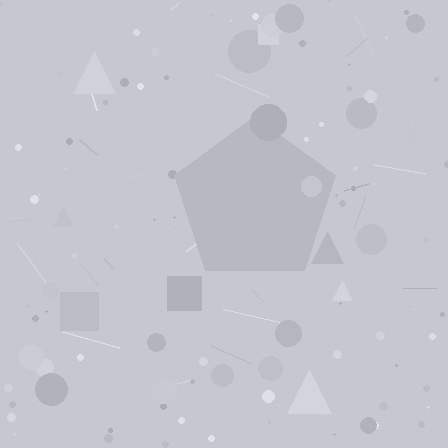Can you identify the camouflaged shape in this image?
The camouflaged shape is a pentagon.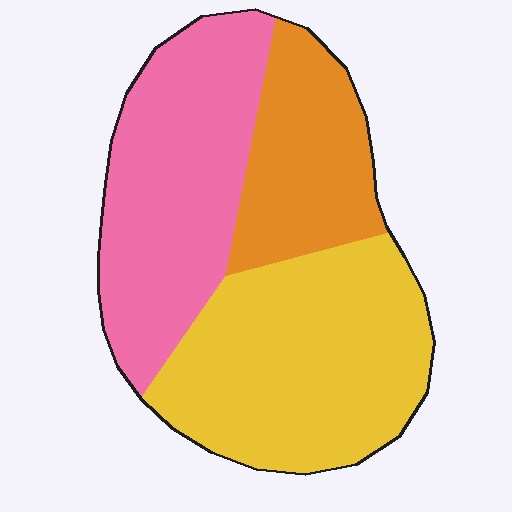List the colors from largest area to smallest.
From largest to smallest: yellow, pink, orange.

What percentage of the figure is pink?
Pink takes up between a quarter and a half of the figure.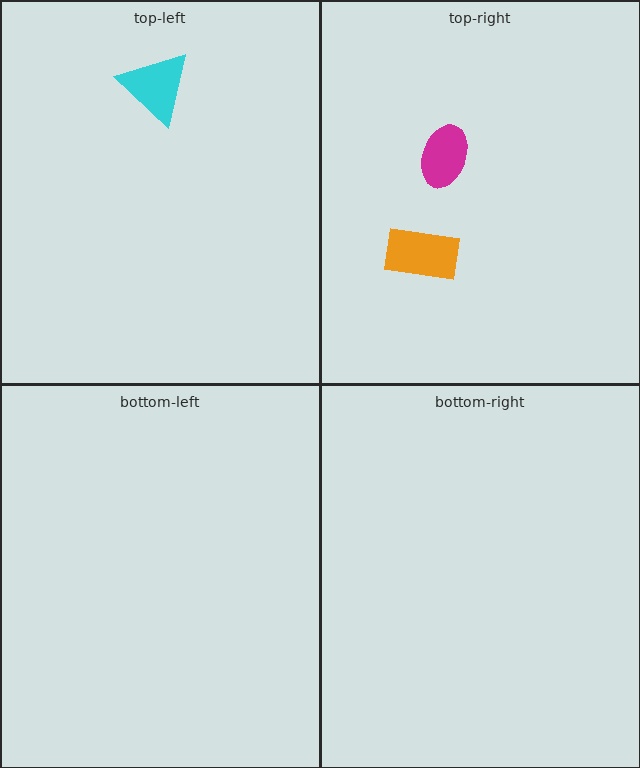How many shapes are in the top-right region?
2.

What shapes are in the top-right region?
The magenta ellipse, the orange rectangle.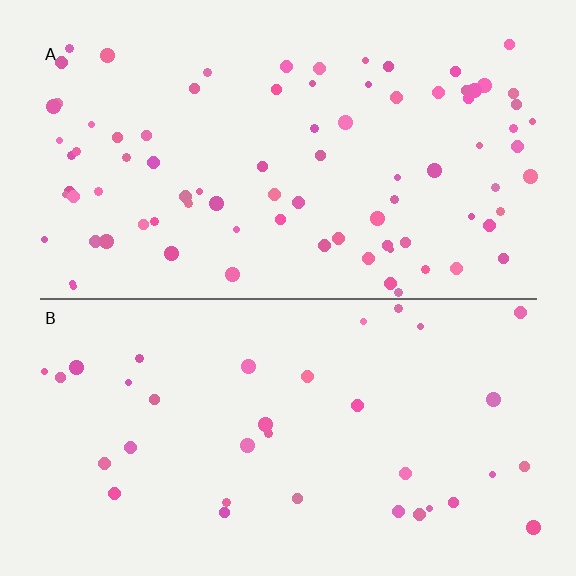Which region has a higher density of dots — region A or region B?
A (the top).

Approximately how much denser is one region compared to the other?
Approximately 2.3× — region A over region B.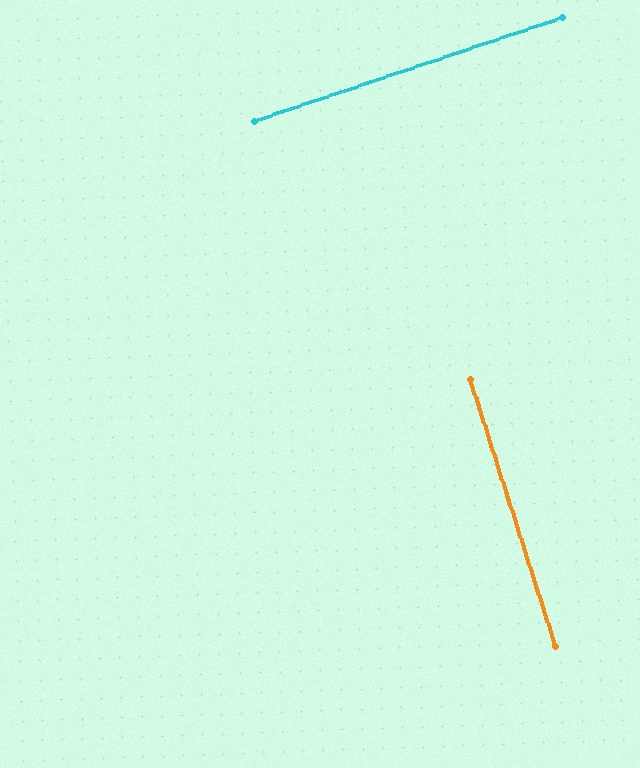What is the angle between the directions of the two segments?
Approximately 89 degrees.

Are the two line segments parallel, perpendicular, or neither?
Perpendicular — they meet at approximately 89°.